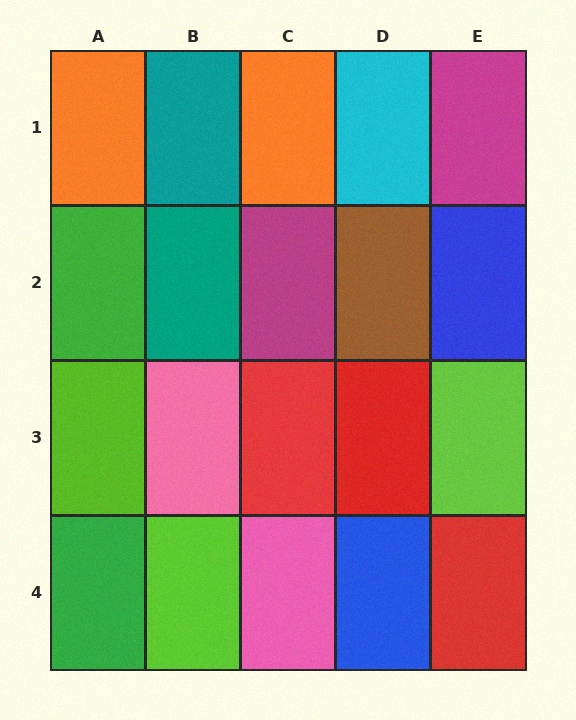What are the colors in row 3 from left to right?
Lime, pink, red, red, lime.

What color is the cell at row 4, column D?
Blue.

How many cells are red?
3 cells are red.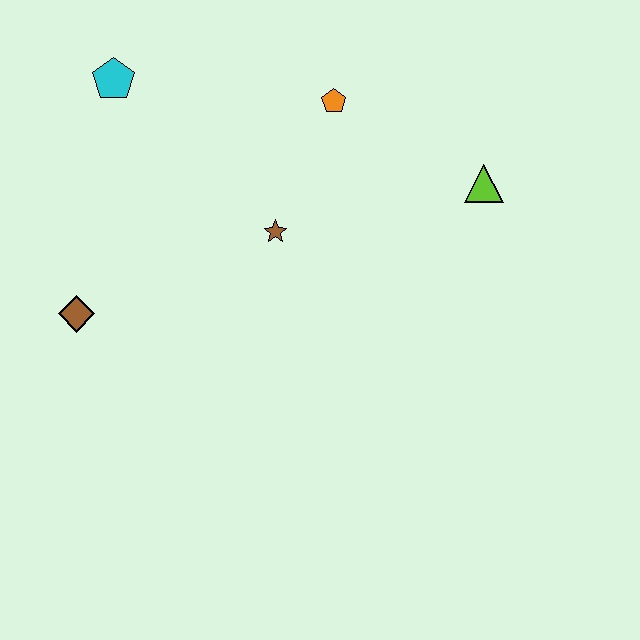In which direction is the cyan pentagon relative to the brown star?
The cyan pentagon is to the left of the brown star.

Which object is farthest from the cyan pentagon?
The lime triangle is farthest from the cyan pentagon.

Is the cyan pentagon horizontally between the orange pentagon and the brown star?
No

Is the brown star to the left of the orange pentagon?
Yes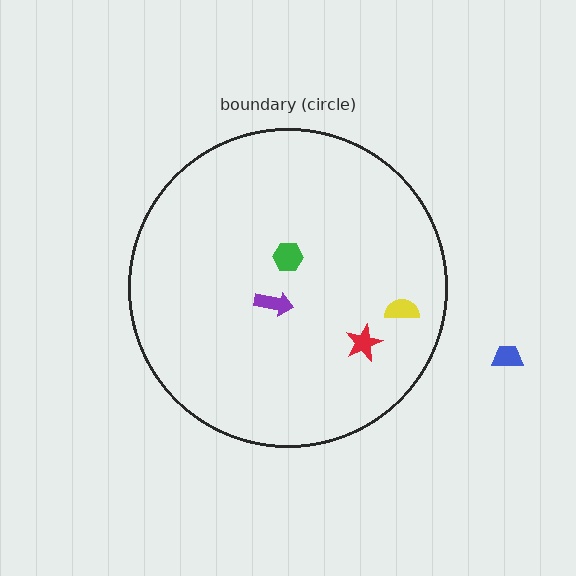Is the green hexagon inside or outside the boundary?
Inside.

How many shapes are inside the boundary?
4 inside, 1 outside.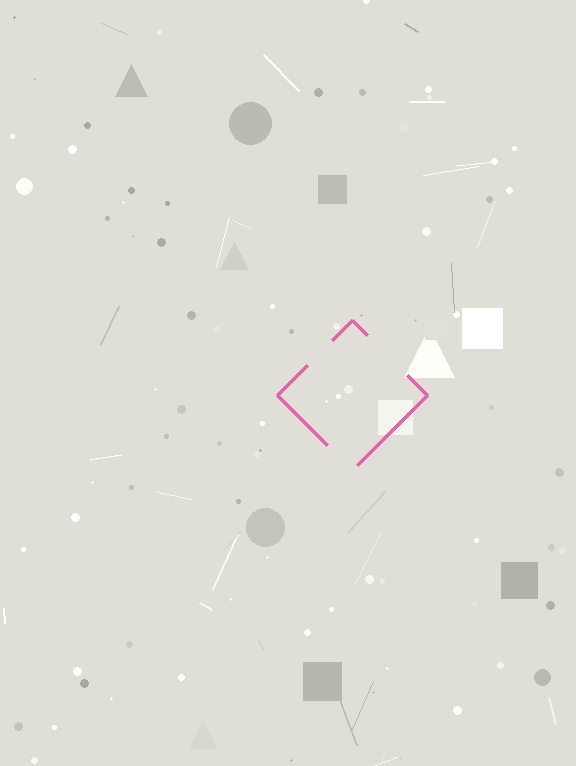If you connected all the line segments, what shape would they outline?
They would outline a diamond.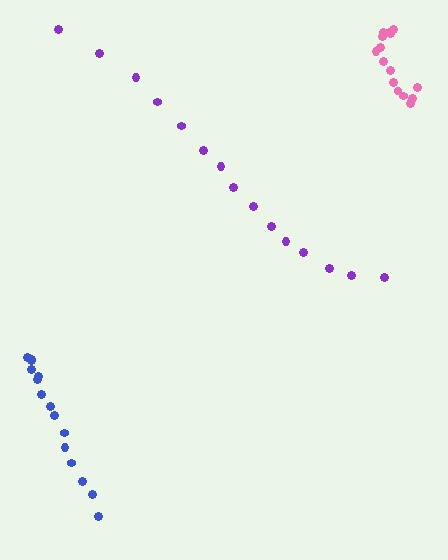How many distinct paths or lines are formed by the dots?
There are 3 distinct paths.